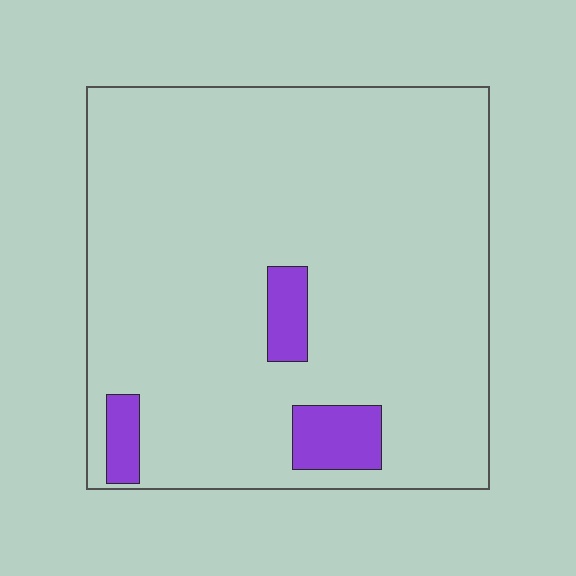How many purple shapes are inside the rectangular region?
3.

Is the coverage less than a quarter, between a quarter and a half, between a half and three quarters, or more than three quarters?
Less than a quarter.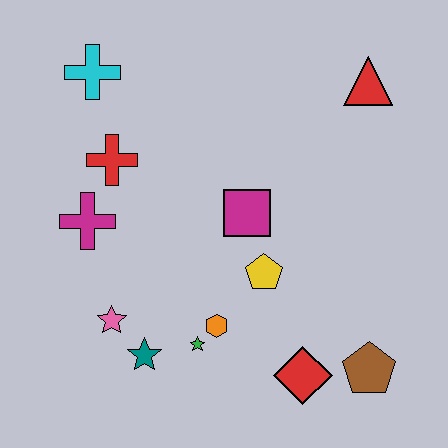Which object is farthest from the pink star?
The red triangle is farthest from the pink star.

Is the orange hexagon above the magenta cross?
No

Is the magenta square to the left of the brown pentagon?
Yes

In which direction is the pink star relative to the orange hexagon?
The pink star is to the left of the orange hexagon.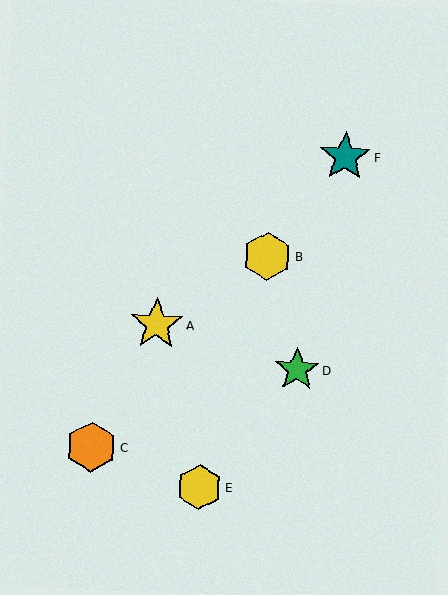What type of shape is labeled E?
Shape E is a yellow hexagon.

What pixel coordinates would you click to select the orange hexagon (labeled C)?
Click at (91, 447) to select the orange hexagon C.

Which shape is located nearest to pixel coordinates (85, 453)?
The orange hexagon (labeled C) at (91, 447) is nearest to that location.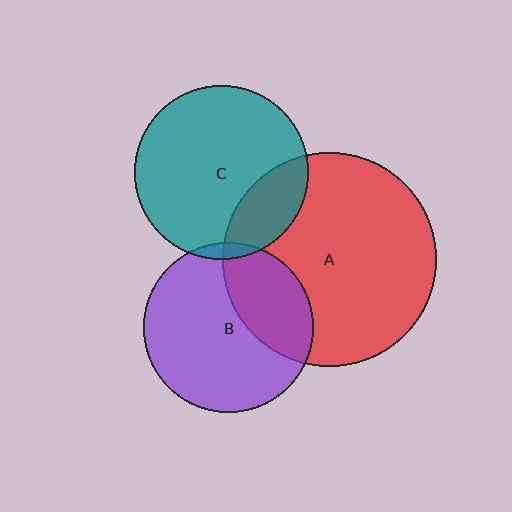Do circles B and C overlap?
Yes.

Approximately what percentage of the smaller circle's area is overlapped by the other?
Approximately 5%.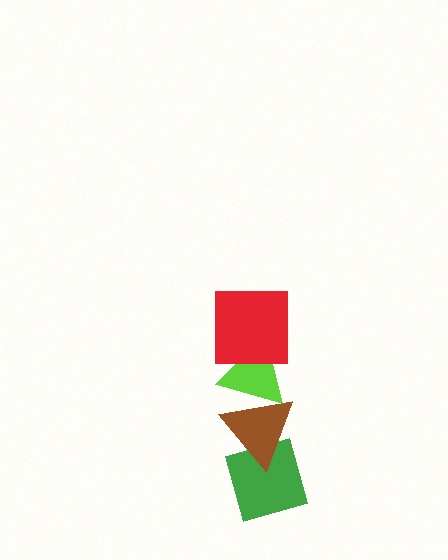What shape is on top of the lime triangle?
The red square is on top of the lime triangle.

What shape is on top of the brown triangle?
The lime triangle is on top of the brown triangle.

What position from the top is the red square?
The red square is 1st from the top.